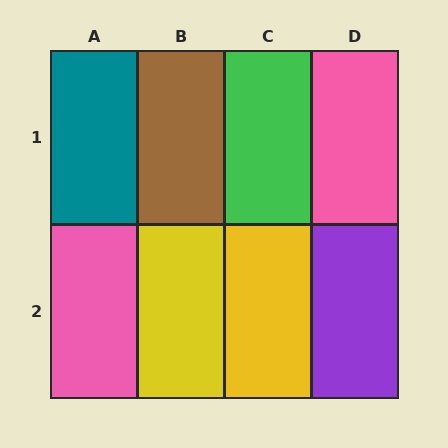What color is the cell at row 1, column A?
Teal.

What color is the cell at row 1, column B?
Brown.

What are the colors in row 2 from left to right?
Pink, yellow, yellow, purple.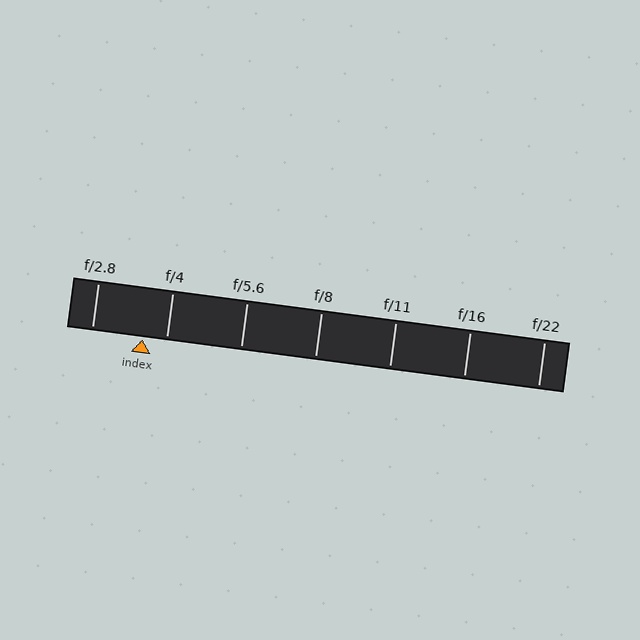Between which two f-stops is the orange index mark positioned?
The index mark is between f/2.8 and f/4.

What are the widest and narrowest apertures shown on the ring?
The widest aperture shown is f/2.8 and the narrowest is f/22.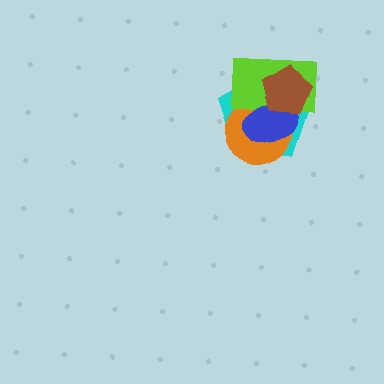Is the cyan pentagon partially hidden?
Yes, it is partially covered by another shape.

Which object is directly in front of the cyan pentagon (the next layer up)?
The orange circle is directly in front of the cyan pentagon.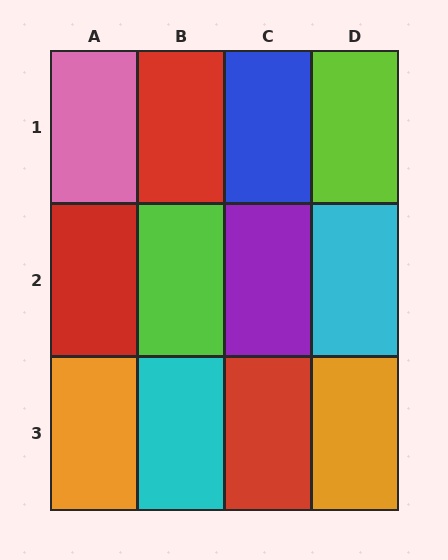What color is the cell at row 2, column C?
Purple.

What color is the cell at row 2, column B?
Lime.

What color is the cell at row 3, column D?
Orange.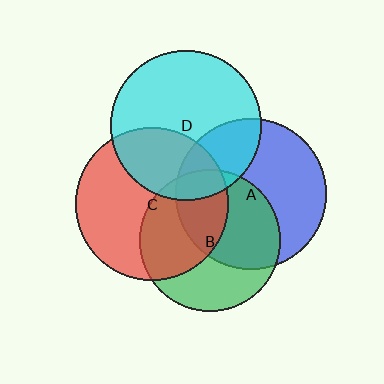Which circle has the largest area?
Circle C (red).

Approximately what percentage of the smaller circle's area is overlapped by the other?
Approximately 10%.